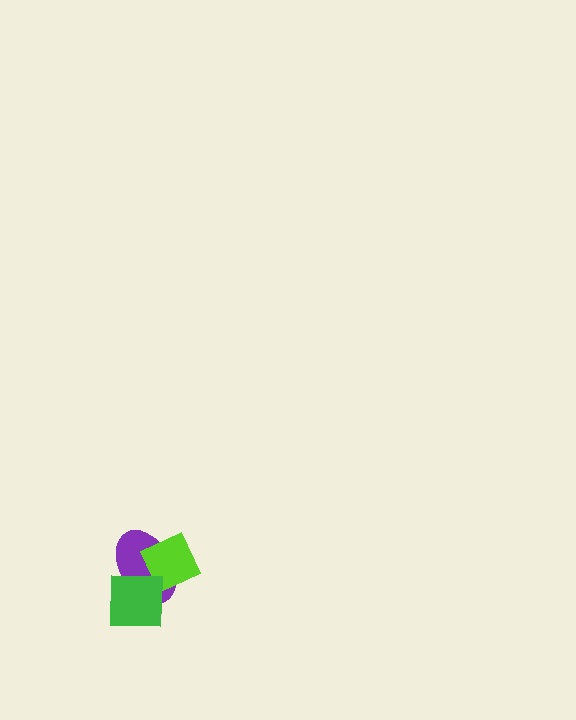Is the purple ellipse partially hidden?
Yes, it is partially covered by another shape.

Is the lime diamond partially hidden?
Yes, it is partially covered by another shape.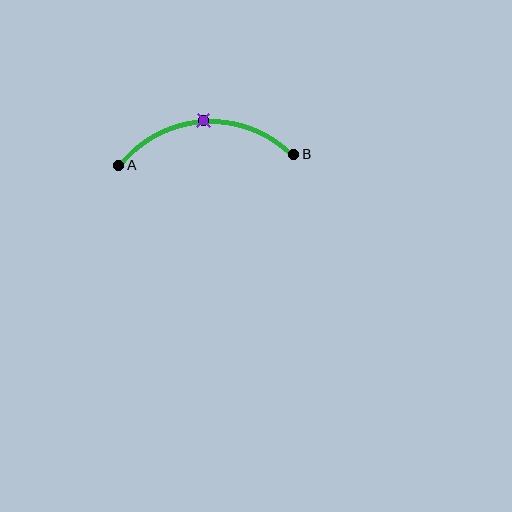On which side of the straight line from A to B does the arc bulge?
The arc bulges above the straight line connecting A and B.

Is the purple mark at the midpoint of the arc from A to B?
Yes. The purple mark lies on the arc at equal arc-length from both A and B — it is the arc midpoint.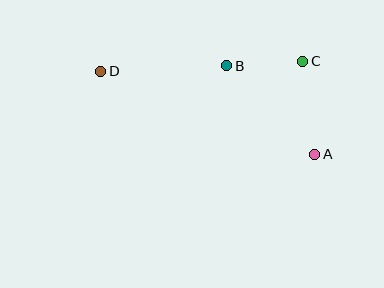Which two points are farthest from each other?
Points A and D are farthest from each other.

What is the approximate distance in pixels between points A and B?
The distance between A and B is approximately 125 pixels.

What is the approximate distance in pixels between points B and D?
The distance between B and D is approximately 126 pixels.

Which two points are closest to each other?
Points B and C are closest to each other.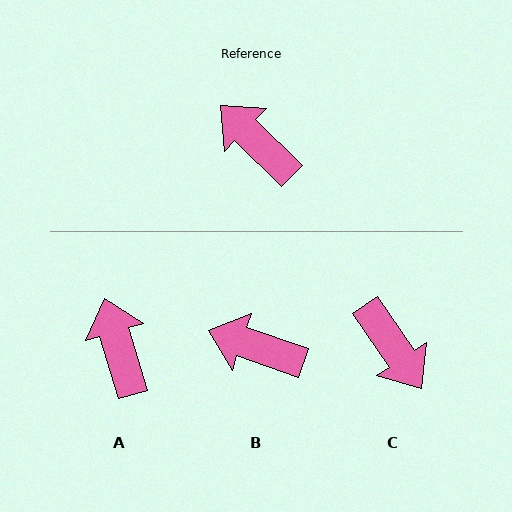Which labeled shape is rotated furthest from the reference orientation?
C, about 169 degrees away.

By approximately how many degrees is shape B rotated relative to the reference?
Approximately 26 degrees counter-clockwise.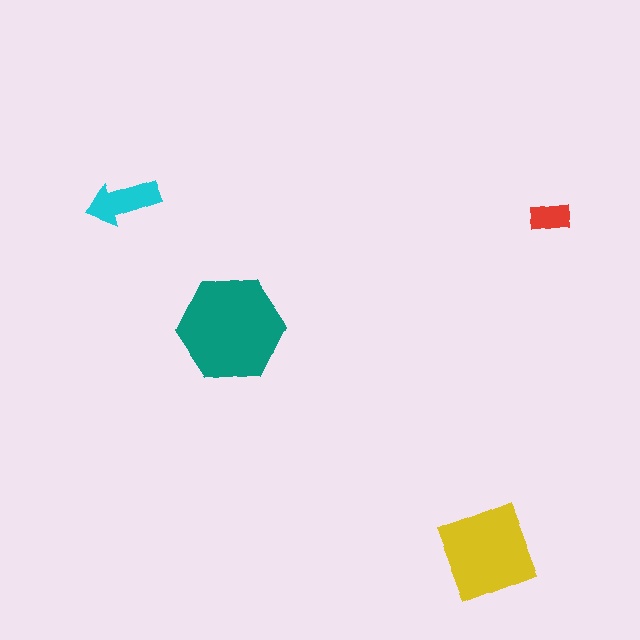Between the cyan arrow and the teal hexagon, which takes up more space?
The teal hexagon.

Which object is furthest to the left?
The cyan arrow is leftmost.